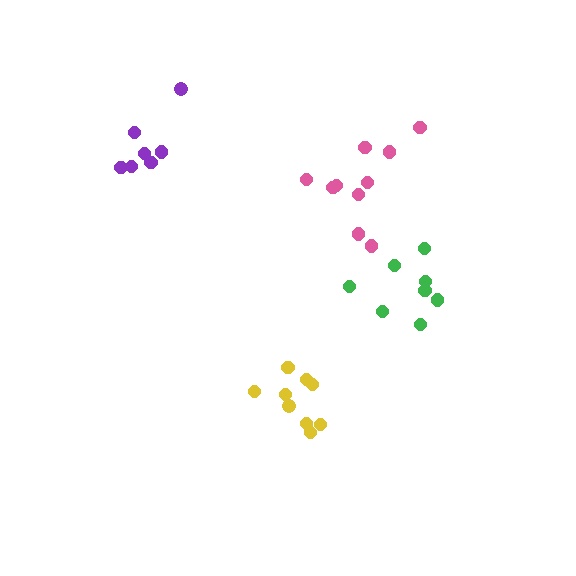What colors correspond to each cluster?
The clusters are colored: pink, yellow, purple, green.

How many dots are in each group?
Group 1: 10 dots, Group 2: 9 dots, Group 3: 7 dots, Group 4: 8 dots (34 total).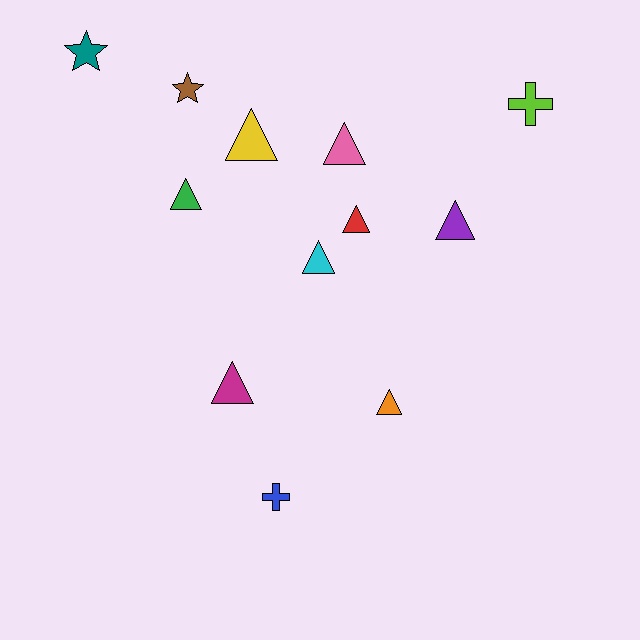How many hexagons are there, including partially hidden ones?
There are no hexagons.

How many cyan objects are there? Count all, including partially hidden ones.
There is 1 cyan object.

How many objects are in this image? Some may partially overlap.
There are 12 objects.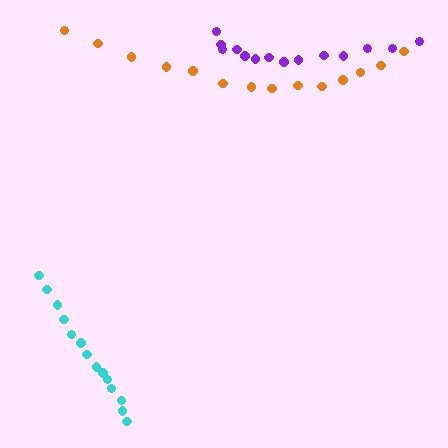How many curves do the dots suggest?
There are 3 distinct paths.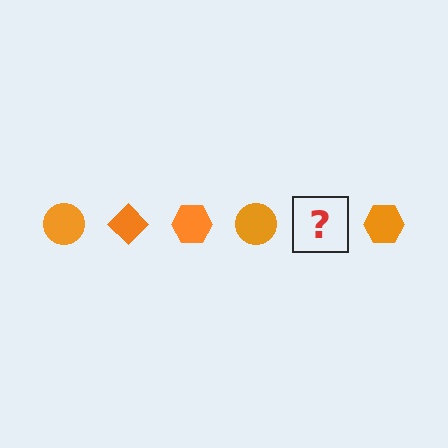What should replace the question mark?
The question mark should be replaced with an orange diamond.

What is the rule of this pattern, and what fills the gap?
The rule is that the pattern cycles through circle, diamond, hexagon shapes in orange. The gap should be filled with an orange diamond.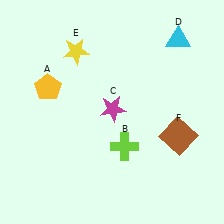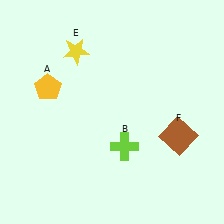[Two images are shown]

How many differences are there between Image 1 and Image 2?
There are 2 differences between the two images.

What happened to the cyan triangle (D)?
The cyan triangle (D) was removed in Image 2. It was in the top-right area of Image 1.